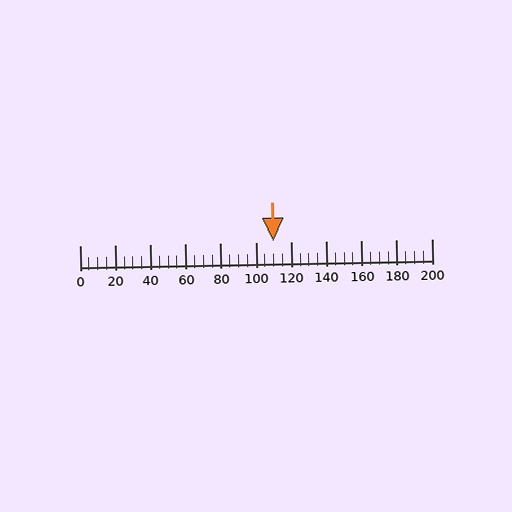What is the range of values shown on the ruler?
The ruler shows values from 0 to 200.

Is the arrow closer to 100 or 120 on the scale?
The arrow is closer to 120.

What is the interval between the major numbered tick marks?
The major tick marks are spaced 20 units apart.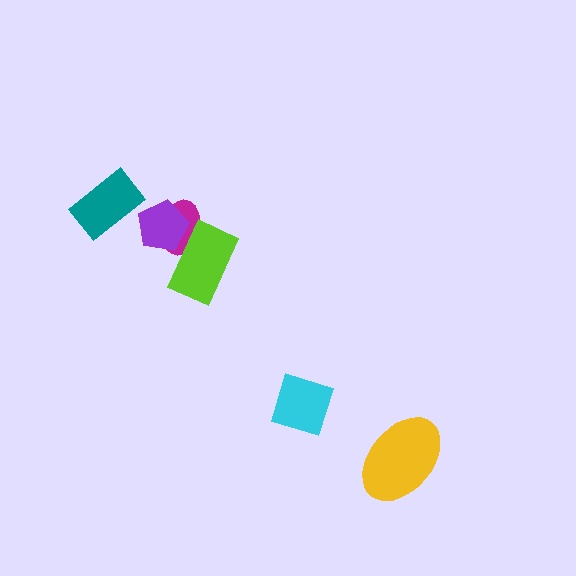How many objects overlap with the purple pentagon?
2 objects overlap with the purple pentagon.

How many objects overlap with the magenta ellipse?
2 objects overlap with the magenta ellipse.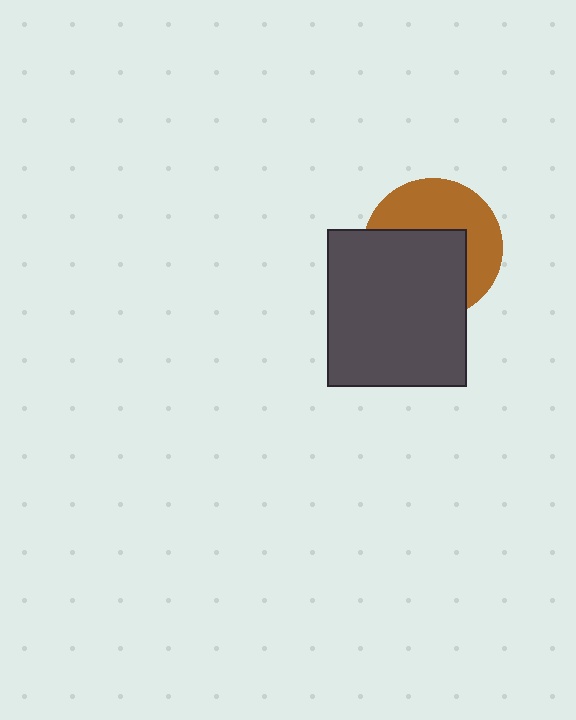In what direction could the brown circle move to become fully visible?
The brown circle could move toward the upper-right. That would shift it out from behind the dark gray rectangle entirely.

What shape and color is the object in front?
The object in front is a dark gray rectangle.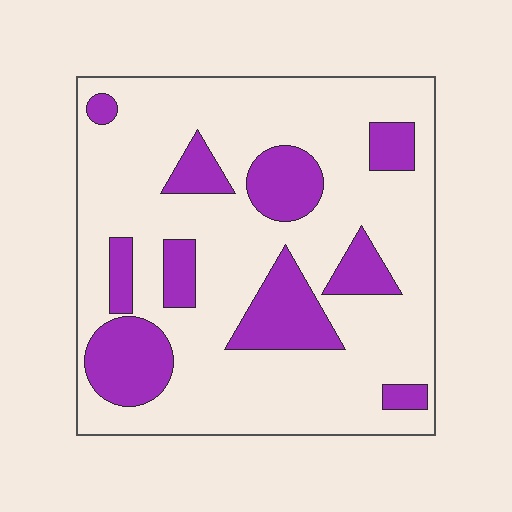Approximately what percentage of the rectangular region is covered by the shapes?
Approximately 25%.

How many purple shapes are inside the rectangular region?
10.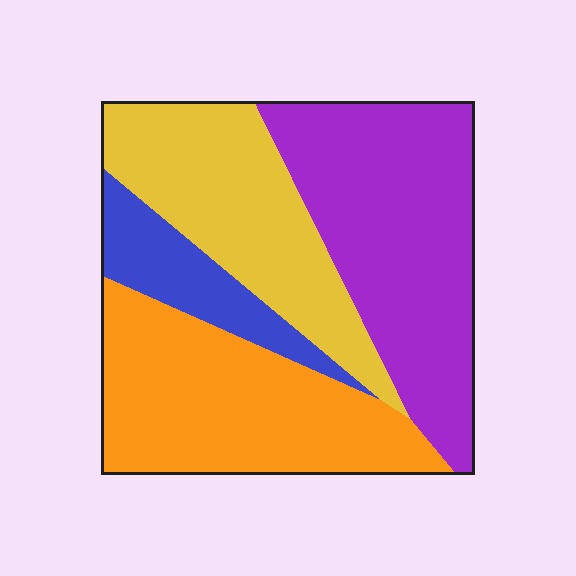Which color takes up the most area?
Purple, at roughly 35%.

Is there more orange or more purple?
Purple.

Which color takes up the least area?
Blue, at roughly 10%.